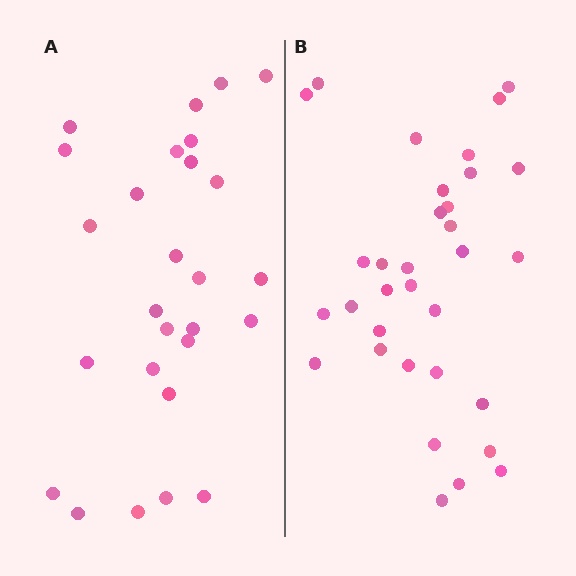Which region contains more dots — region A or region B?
Region B (the right region) has more dots.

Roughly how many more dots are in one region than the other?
Region B has about 6 more dots than region A.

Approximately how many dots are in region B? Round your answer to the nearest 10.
About 30 dots. (The exact count is 33, which rounds to 30.)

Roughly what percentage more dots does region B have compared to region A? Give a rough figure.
About 20% more.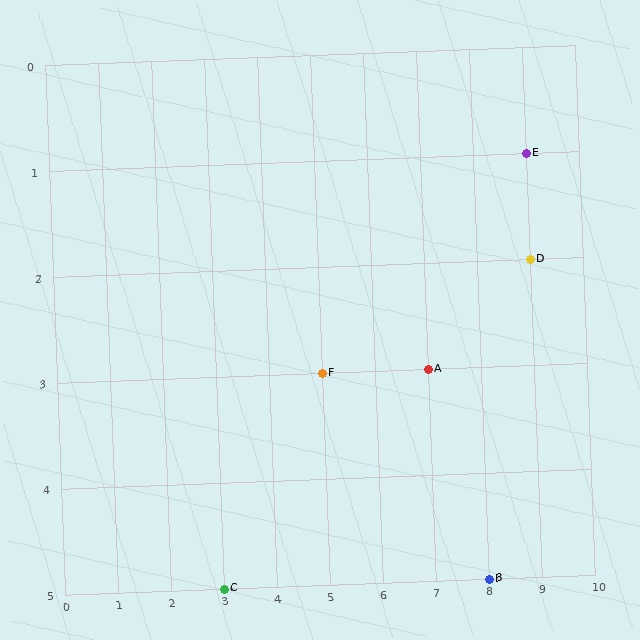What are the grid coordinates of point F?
Point F is at grid coordinates (5, 3).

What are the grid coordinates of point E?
Point E is at grid coordinates (9, 1).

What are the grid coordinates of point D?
Point D is at grid coordinates (9, 2).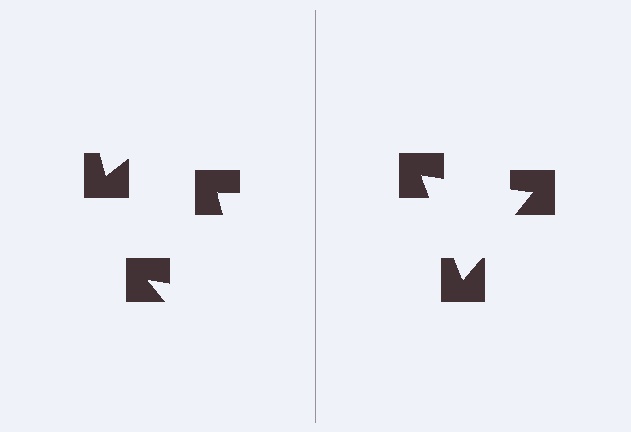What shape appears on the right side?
An illusory triangle.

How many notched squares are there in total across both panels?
6 — 3 on each side.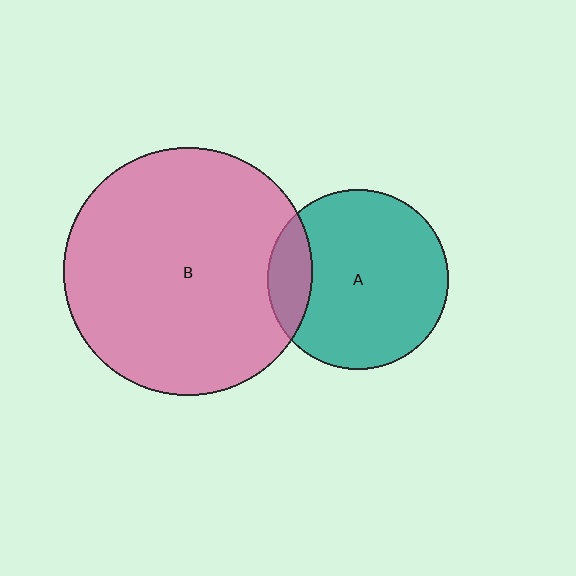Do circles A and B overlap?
Yes.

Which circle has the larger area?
Circle B (pink).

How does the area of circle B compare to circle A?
Approximately 1.9 times.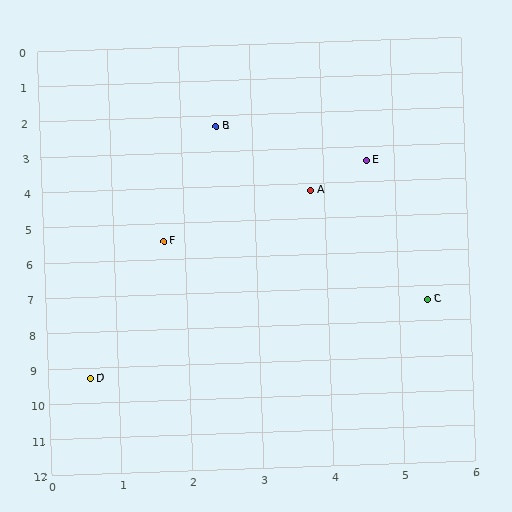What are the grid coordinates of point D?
Point D is at approximately (0.6, 9.3).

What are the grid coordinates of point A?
Point A is at approximately (3.8, 4.2).